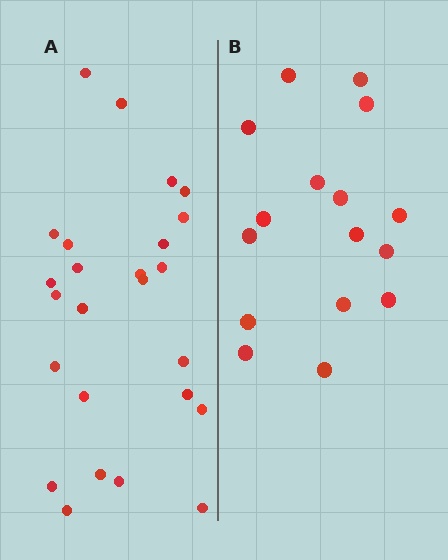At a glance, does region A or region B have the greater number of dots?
Region A (the left region) has more dots.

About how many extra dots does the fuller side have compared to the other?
Region A has roughly 8 or so more dots than region B.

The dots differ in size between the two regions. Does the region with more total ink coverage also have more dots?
No. Region B has more total ink coverage because its dots are larger, but region A actually contains more individual dots. Total area can be misleading — the number of items is what matters here.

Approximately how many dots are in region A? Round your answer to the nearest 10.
About 20 dots. (The exact count is 25, which rounds to 20.)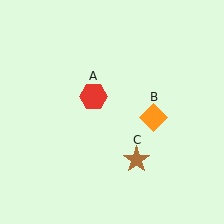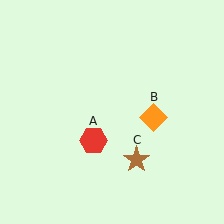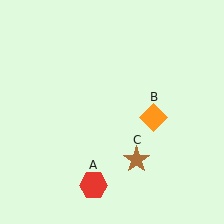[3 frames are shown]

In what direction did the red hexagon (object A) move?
The red hexagon (object A) moved down.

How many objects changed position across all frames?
1 object changed position: red hexagon (object A).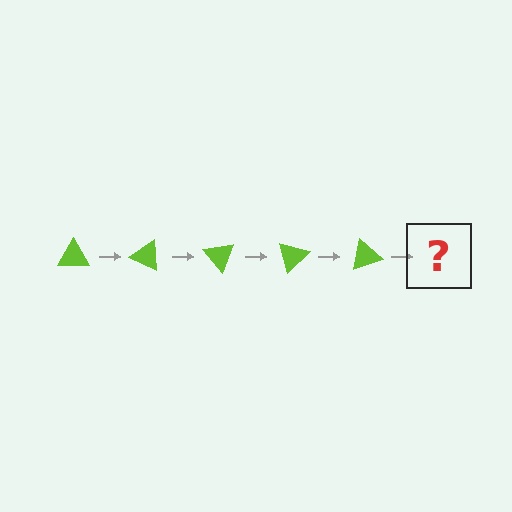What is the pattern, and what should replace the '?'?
The pattern is that the triangle rotates 25 degrees each step. The '?' should be a lime triangle rotated 125 degrees.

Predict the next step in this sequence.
The next step is a lime triangle rotated 125 degrees.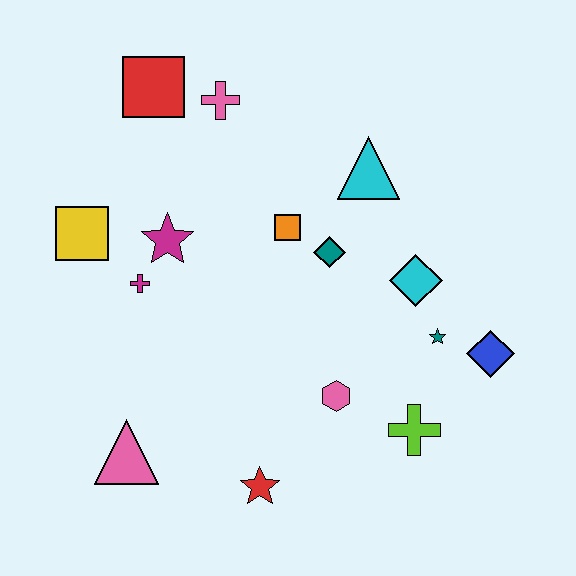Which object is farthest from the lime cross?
The red square is farthest from the lime cross.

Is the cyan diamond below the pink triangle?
No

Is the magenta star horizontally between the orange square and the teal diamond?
No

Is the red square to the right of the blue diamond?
No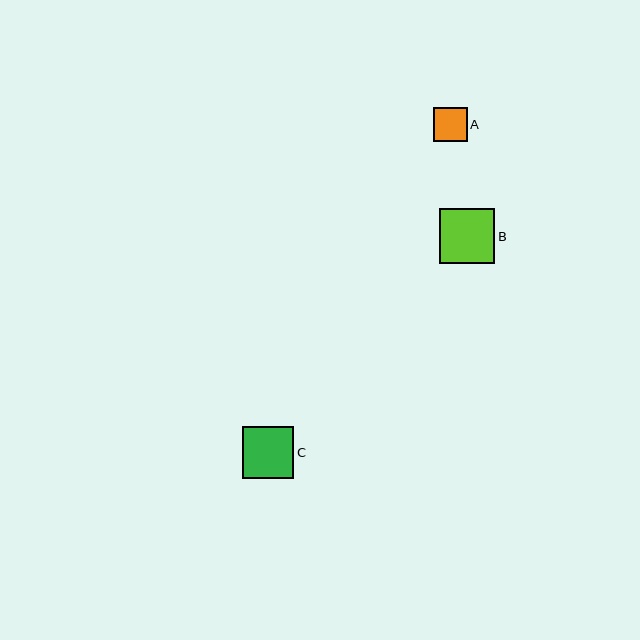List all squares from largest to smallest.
From largest to smallest: B, C, A.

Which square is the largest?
Square B is the largest with a size of approximately 56 pixels.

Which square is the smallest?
Square A is the smallest with a size of approximately 34 pixels.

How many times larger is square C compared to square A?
Square C is approximately 1.5 times the size of square A.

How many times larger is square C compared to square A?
Square C is approximately 1.5 times the size of square A.